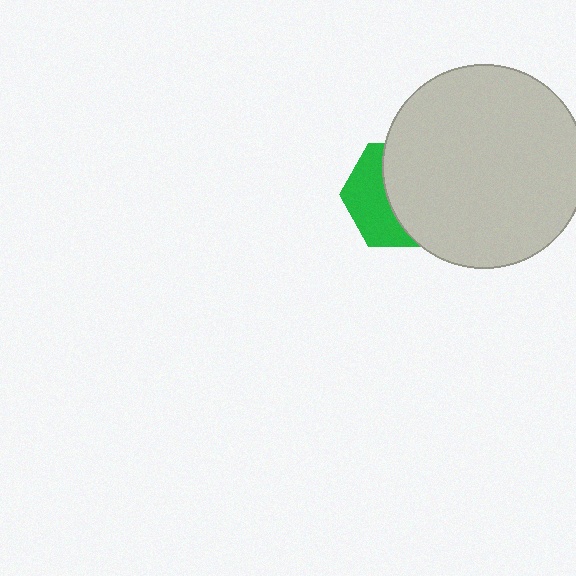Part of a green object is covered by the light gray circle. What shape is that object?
It is a hexagon.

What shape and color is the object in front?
The object in front is a light gray circle.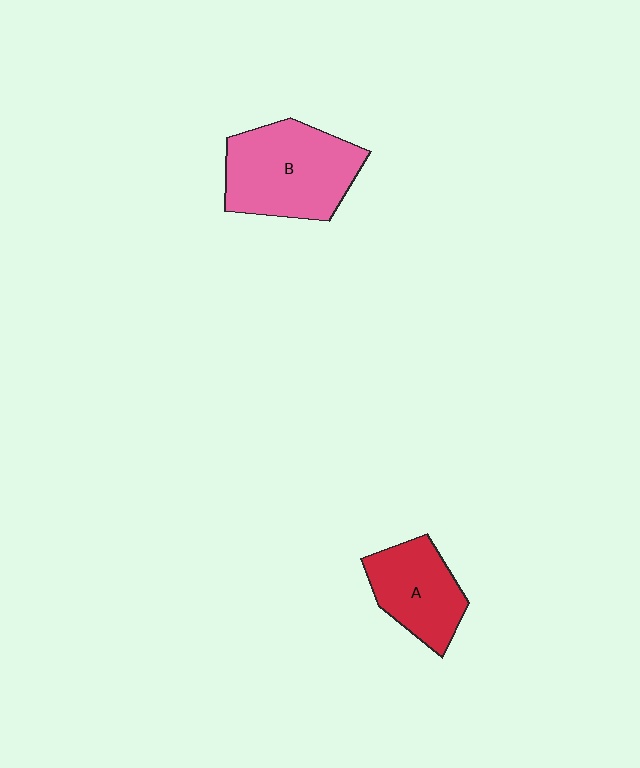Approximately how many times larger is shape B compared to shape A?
Approximately 1.5 times.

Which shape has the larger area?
Shape B (pink).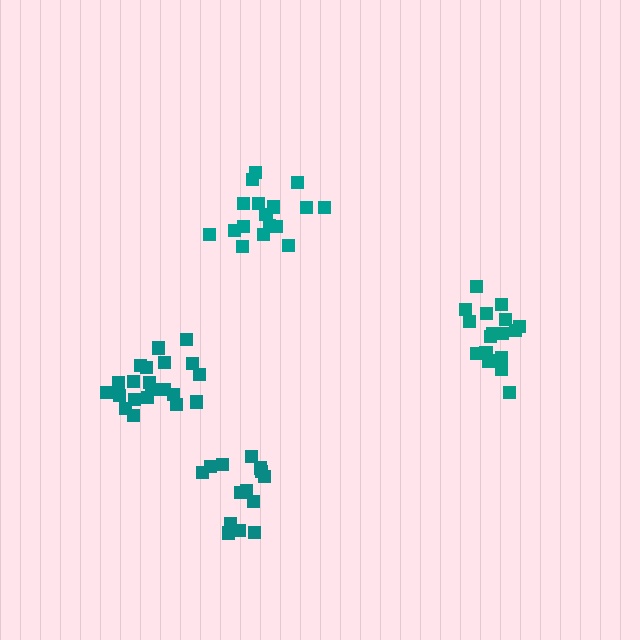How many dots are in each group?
Group 1: 15 dots, Group 2: 17 dots, Group 3: 17 dots, Group 4: 21 dots (70 total).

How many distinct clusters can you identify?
There are 4 distinct clusters.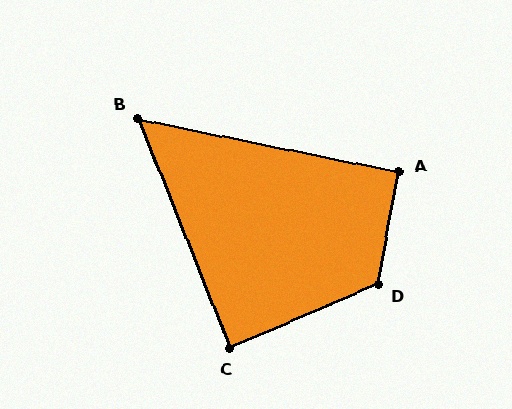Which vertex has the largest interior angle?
D, at approximately 123 degrees.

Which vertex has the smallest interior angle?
B, at approximately 57 degrees.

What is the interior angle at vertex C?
Approximately 89 degrees (approximately right).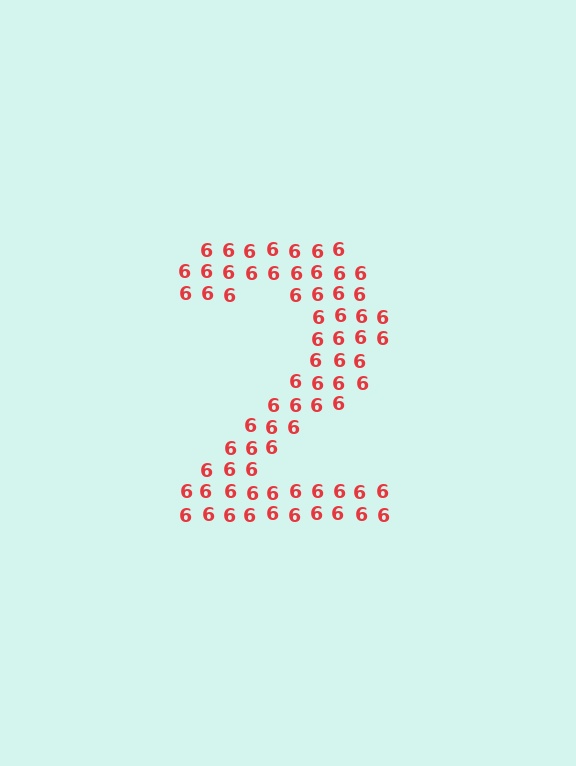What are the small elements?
The small elements are digit 6's.